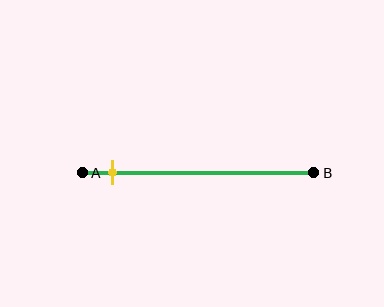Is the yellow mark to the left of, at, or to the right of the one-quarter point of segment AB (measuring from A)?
The yellow mark is to the left of the one-quarter point of segment AB.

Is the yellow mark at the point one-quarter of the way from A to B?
No, the mark is at about 15% from A, not at the 25% one-quarter point.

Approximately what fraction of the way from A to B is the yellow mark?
The yellow mark is approximately 15% of the way from A to B.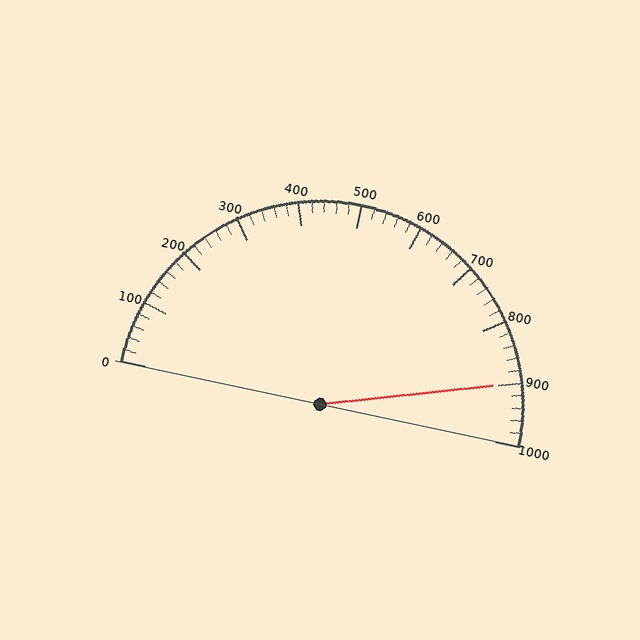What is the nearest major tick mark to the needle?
The nearest major tick mark is 900.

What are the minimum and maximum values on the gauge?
The gauge ranges from 0 to 1000.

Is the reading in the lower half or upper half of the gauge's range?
The reading is in the upper half of the range (0 to 1000).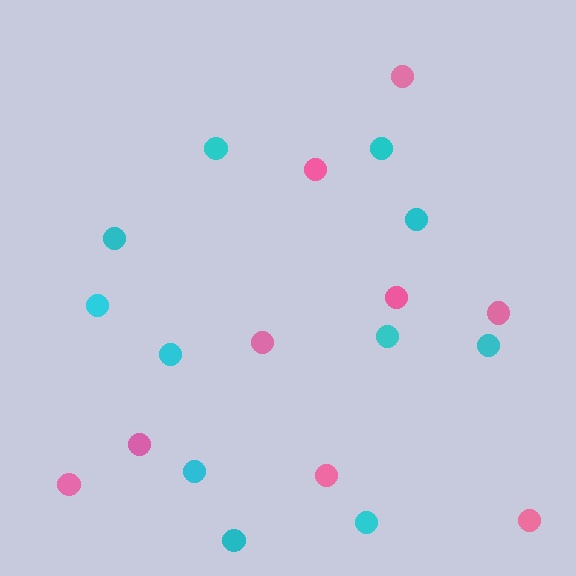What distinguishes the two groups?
There are 2 groups: one group of pink circles (9) and one group of cyan circles (11).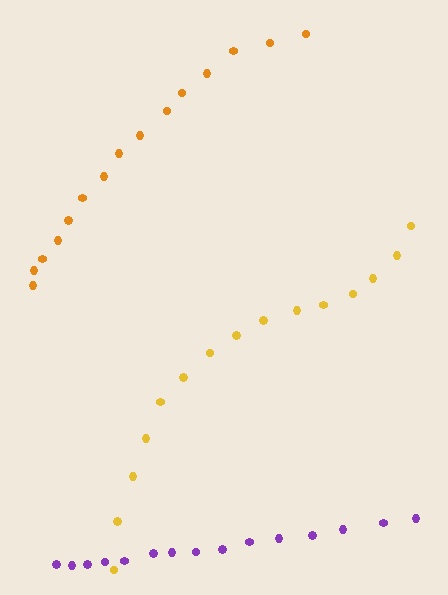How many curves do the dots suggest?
There are 3 distinct paths.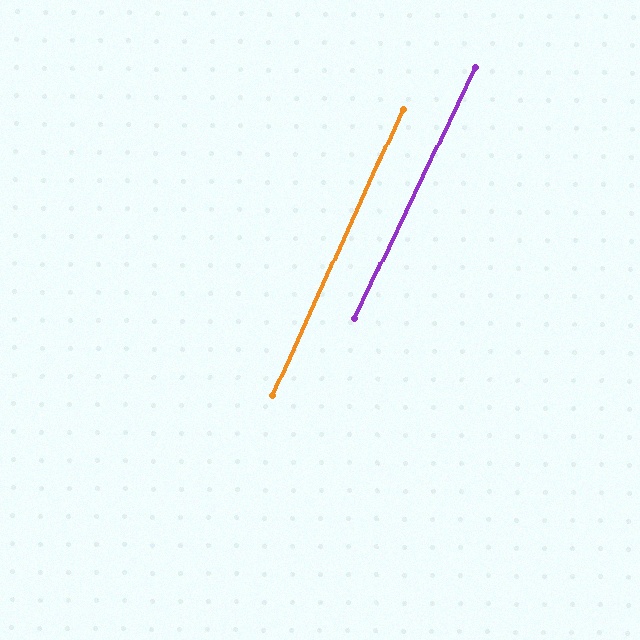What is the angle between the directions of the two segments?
Approximately 1 degree.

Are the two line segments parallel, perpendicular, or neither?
Parallel — their directions differ by only 1.1°.